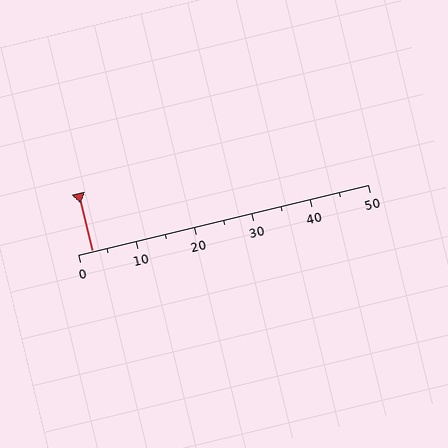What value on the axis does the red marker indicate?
The marker indicates approximately 2.5.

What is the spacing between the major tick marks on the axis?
The major ticks are spaced 10 apart.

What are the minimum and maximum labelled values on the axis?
The axis runs from 0 to 50.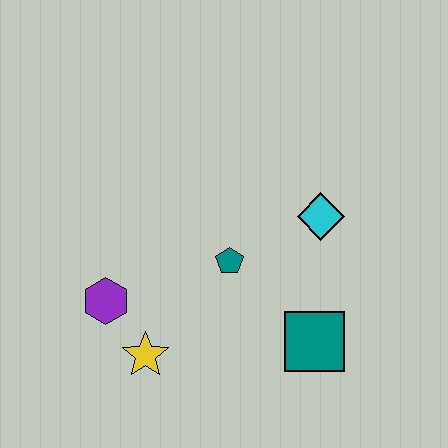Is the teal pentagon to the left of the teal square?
Yes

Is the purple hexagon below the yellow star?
No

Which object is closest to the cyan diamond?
The teal pentagon is closest to the cyan diamond.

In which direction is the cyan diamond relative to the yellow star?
The cyan diamond is to the right of the yellow star.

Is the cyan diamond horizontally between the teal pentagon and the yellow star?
No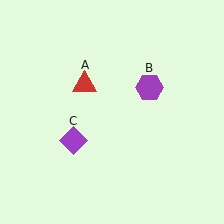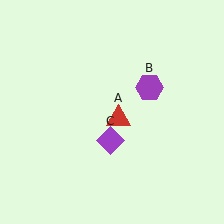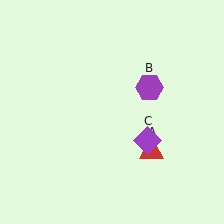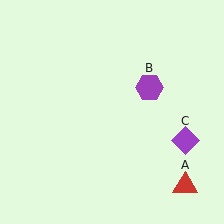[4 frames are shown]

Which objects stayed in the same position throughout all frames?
Purple hexagon (object B) remained stationary.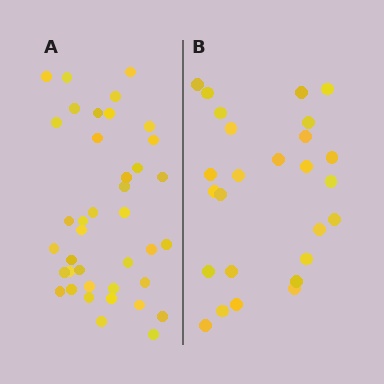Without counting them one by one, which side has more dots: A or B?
Region A (the left region) has more dots.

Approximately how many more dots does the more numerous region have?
Region A has approximately 15 more dots than region B.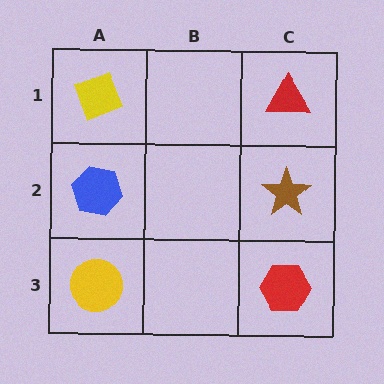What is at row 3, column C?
A red hexagon.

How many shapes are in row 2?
2 shapes.